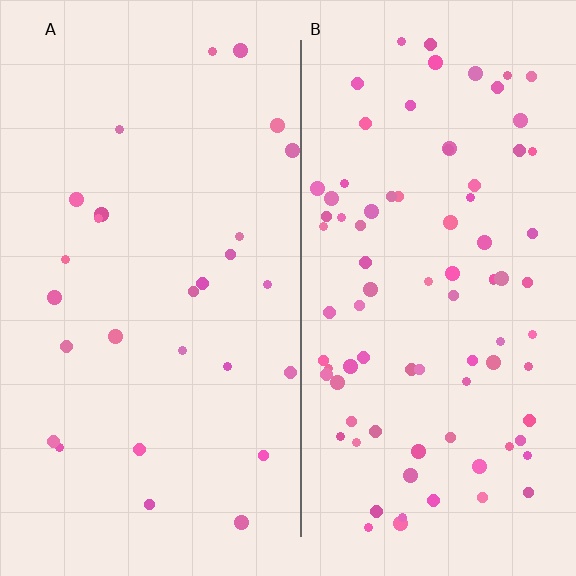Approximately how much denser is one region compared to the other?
Approximately 3.1× — region B over region A.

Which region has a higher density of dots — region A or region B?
B (the right).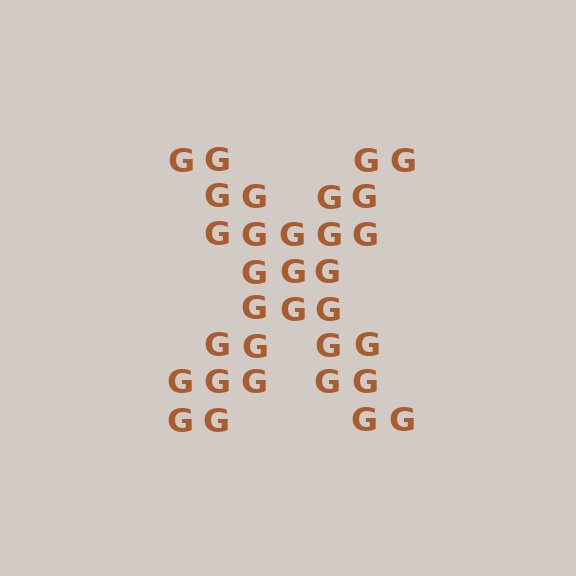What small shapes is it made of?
It is made of small letter G's.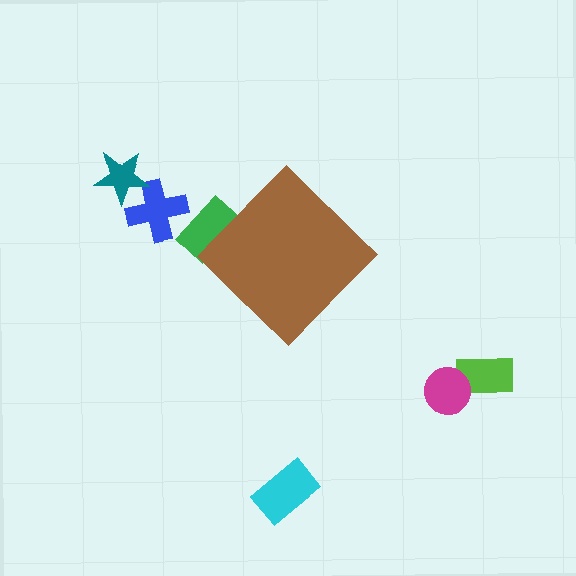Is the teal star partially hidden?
No, the teal star is fully visible.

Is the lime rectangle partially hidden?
No, the lime rectangle is fully visible.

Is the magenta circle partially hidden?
No, the magenta circle is fully visible.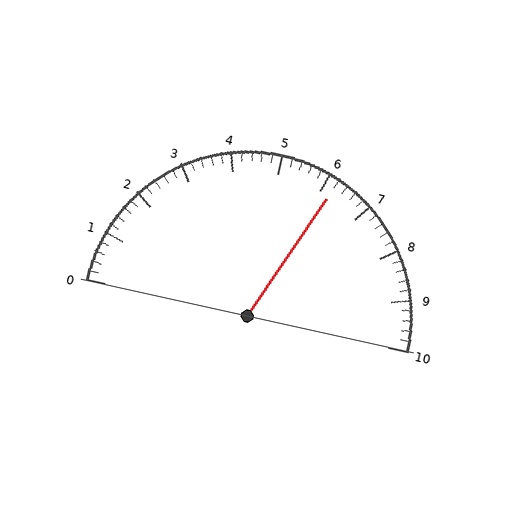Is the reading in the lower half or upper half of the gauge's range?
The reading is in the upper half of the range (0 to 10).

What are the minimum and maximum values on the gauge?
The gauge ranges from 0 to 10.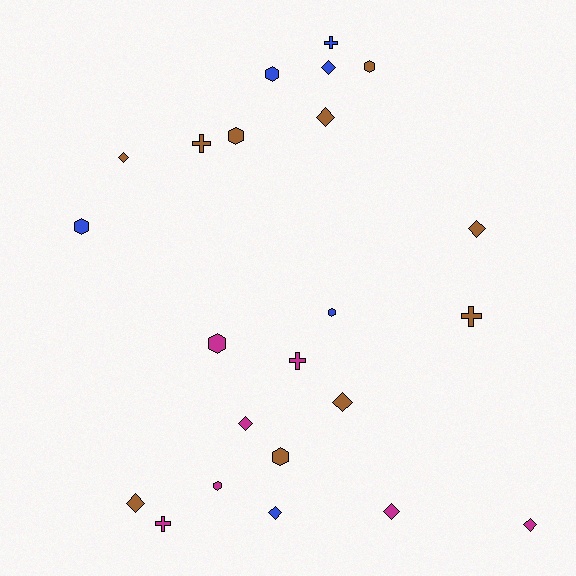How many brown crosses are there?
There are 2 brown crosses.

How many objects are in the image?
There are 23 objects.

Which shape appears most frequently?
Diamond, with 10 objects.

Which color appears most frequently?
Brown, with 10 objects.